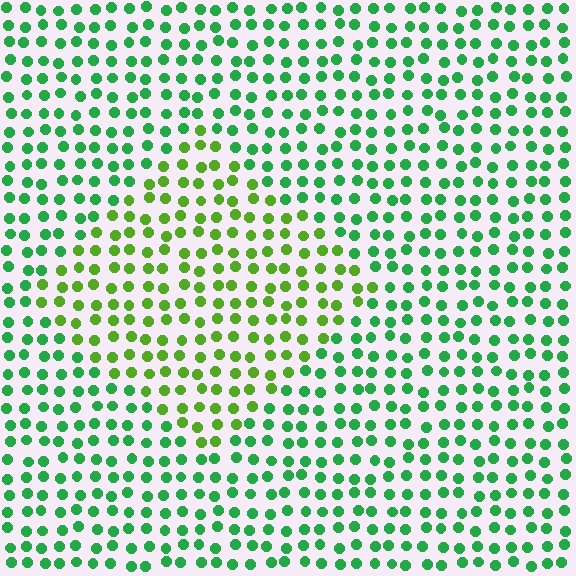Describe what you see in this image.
The image is filled with small green elements in a uniform arrangement. A diamond-shaped region is visible where the elements are tinted to a slightly different hue, forming a subtle color boundary.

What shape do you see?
I see a diamond.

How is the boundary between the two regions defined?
The boundary is defined purely by a slight shift in hue (about 38 degrees). Spacing, size, and orientation are identical on both sides.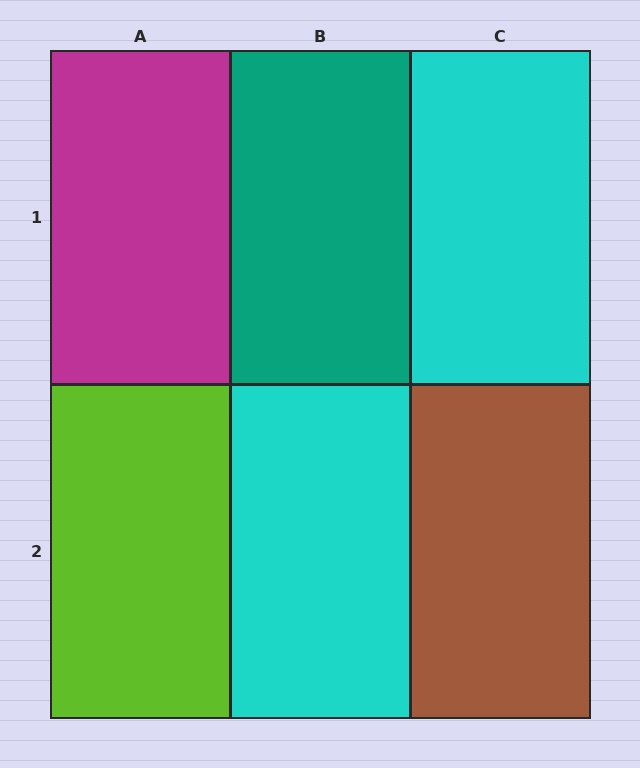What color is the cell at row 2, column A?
Lime.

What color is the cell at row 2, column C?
Brown.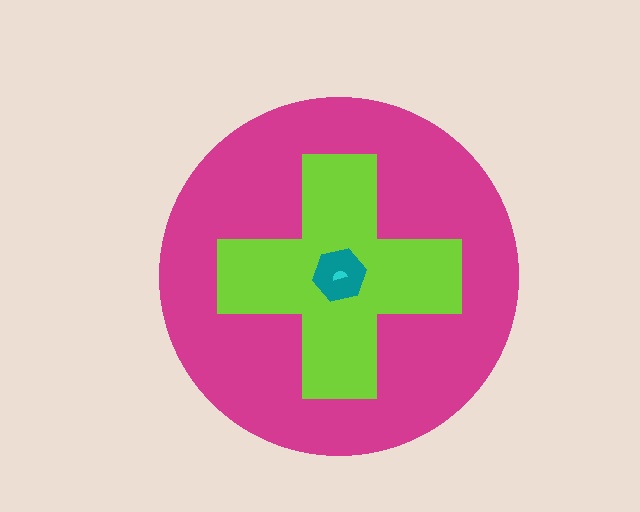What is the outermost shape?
The magenta circle.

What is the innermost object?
The cyan semicircle.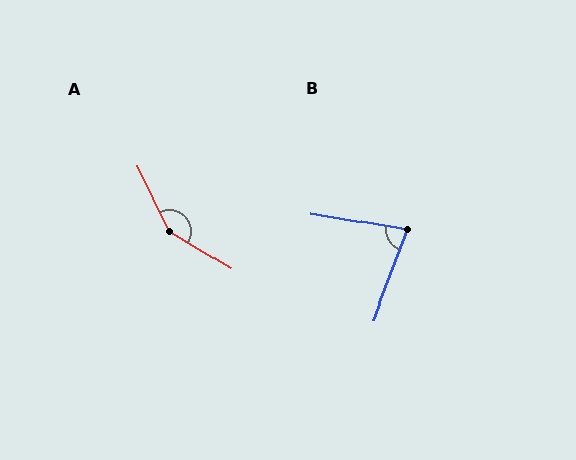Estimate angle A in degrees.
Approximately 147 degrees.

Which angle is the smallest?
B, at approximately 79 degrees.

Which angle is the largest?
A, at approximately 147 degrees.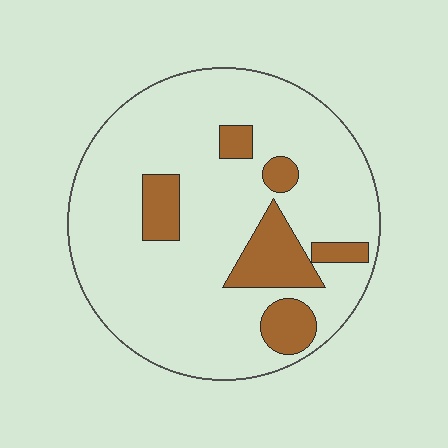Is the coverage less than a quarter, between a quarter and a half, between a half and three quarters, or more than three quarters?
Less than a quarter.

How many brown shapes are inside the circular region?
6.